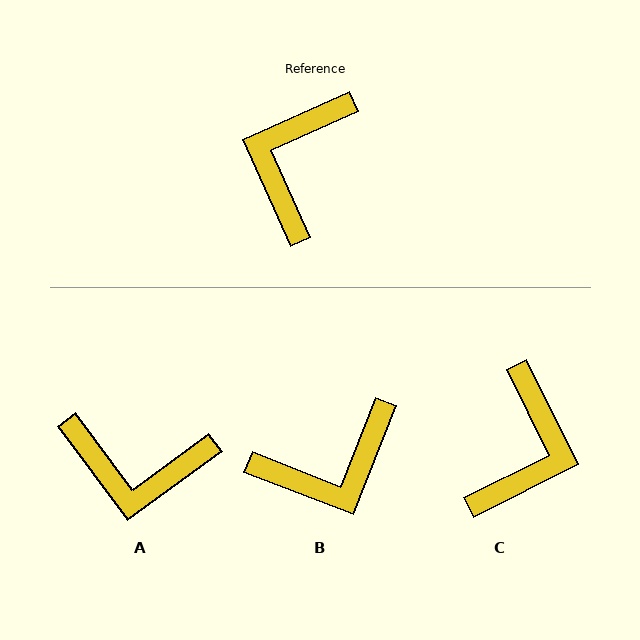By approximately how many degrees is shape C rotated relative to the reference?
Approximately 178 degrees clockwise.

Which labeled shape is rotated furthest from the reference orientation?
C, about 178 degrees away.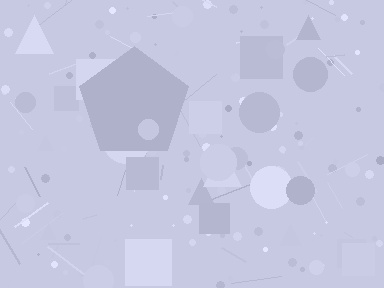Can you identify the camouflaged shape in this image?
The camouflaged shape is a pentagon.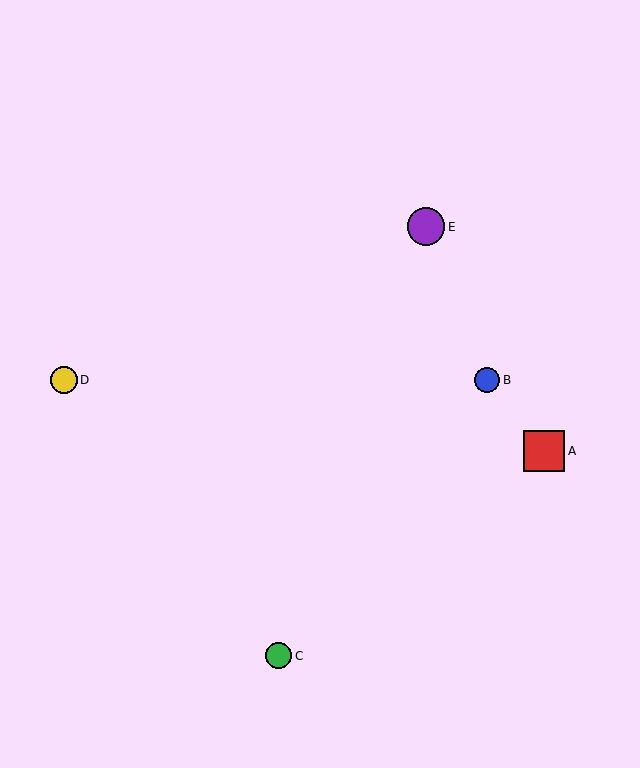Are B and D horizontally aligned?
Yes, both are at y≈380.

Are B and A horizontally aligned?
No, B is at y≈380 and A is at y≈451.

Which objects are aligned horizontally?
Objects B, D are aligned horizontally.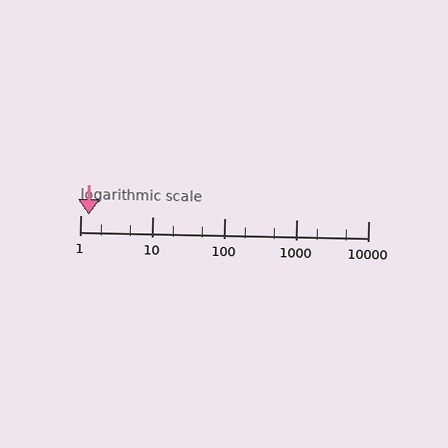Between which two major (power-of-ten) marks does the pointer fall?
The pointer is between 1 and 10.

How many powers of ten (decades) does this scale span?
The scale spans 4 decades, from 1 to 10000.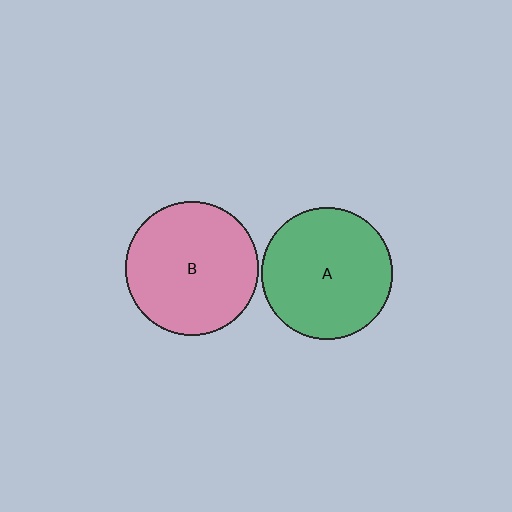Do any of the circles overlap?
No, none of the circles overlap.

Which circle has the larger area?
Circle B (pink).